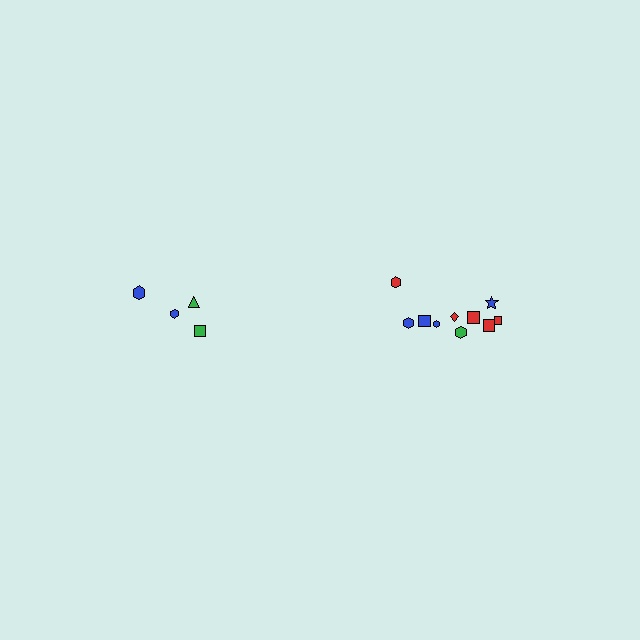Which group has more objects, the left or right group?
The right group.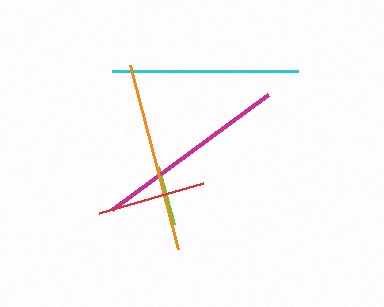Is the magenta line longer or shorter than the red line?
The magenta line is longer than the red line.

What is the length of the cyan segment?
The cyan segment is approximately 186 pixels long.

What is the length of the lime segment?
The lime segment is approximately 60 pixels long.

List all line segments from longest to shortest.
From longest to shortest: magenta, orange, cyan, red, lime.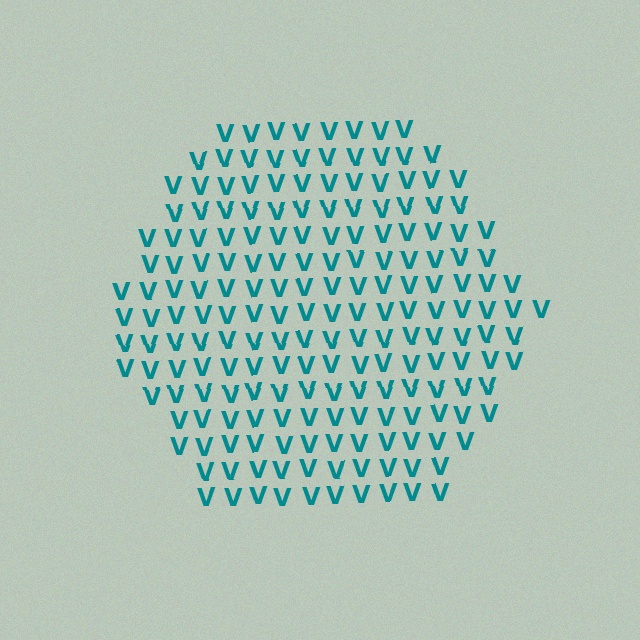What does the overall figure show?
The overall figure shows a hexagon.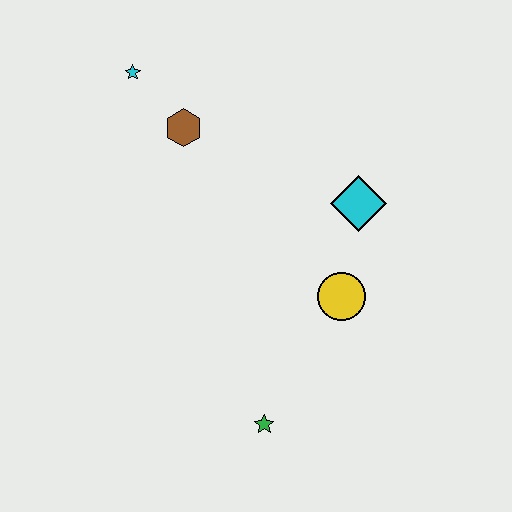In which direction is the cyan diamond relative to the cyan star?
The cyan diamond is to the right of the cyan star.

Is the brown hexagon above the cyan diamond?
Yes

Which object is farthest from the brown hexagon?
The green star is farthest from the brown hexagon.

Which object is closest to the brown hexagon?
The cyan star is closest to the brown hexagon.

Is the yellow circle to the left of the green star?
No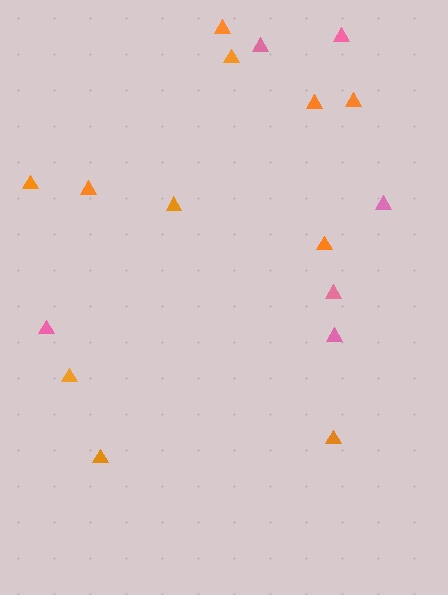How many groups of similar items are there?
There are 2 groups: one group of pink triangles (6) and one group of orange triangles (11).